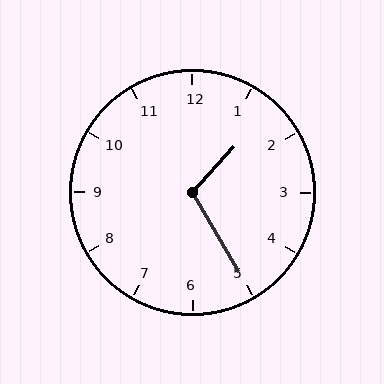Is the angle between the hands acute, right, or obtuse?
It is obtuse.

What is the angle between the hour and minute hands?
Approximately 108 degrees.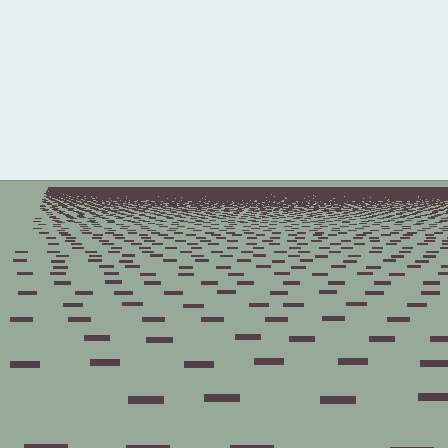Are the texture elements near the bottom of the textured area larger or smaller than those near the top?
Larger. Near the bottom, elements are closer to the viewer and appear at a bigger on-screen size.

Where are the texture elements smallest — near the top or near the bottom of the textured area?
Near the top.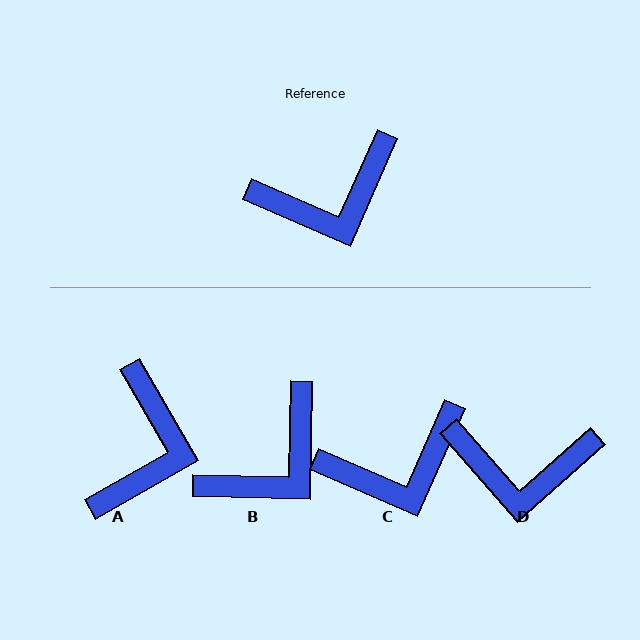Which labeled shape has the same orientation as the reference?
C.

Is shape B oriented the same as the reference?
No, it is off by about 22 degrees.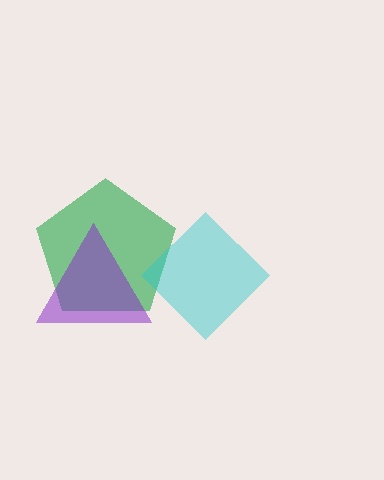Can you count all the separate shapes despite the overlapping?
Yes, there are 3 separate shapes.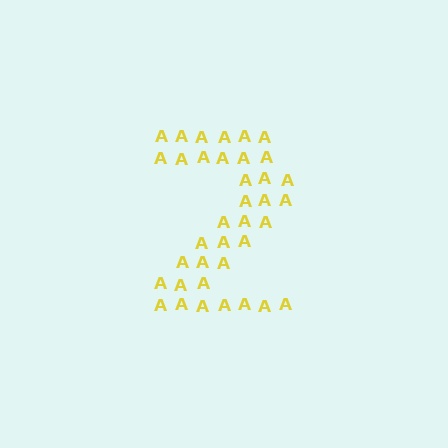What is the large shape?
The large shape is the digit 2.